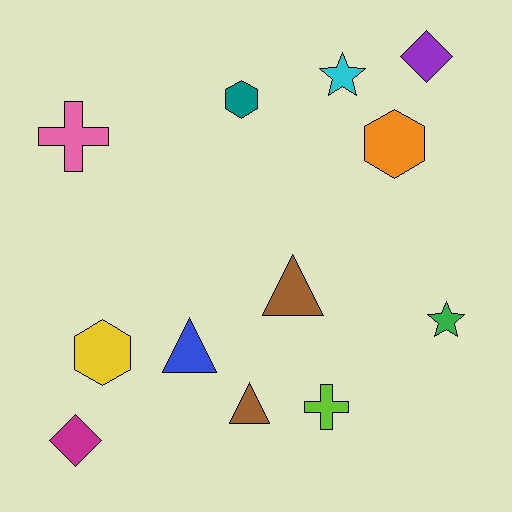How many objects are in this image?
There are 12 objects.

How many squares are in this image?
There are no squares.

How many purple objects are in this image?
There is 1 purple object.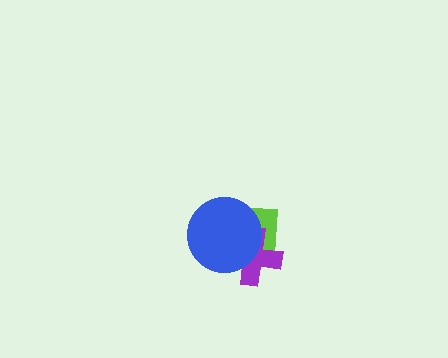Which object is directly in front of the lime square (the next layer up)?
The purple cross is directly in front of the lime square.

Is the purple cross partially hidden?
Yes, it is partially covered by another shape.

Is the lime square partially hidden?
Yes, it is partially covered by another shape.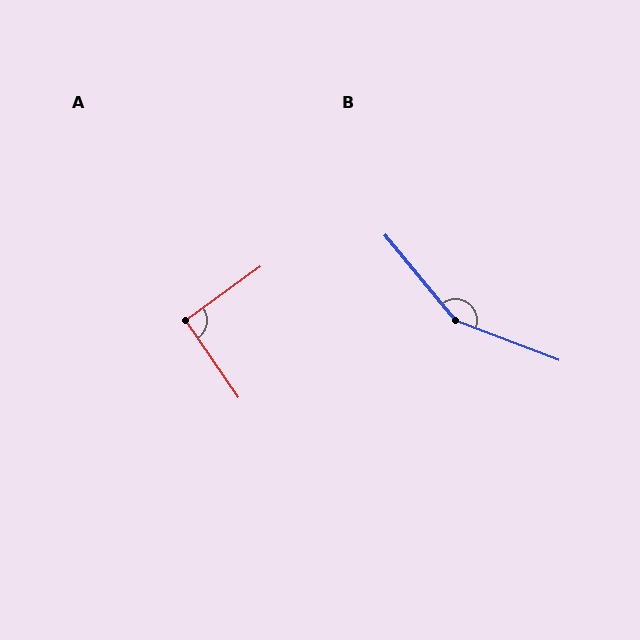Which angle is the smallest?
A, at approximately 91 degrees.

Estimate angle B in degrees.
Approximately 151 degrees.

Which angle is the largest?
B, at approximately 151 degrees.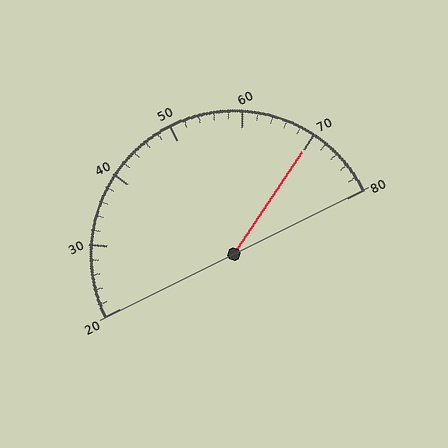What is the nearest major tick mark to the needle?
The nearest major tick mark is 70.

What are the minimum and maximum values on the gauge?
The gauge ranges from 20 to 80.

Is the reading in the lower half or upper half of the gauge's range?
The reading is in the upper half of the range (20 to 80).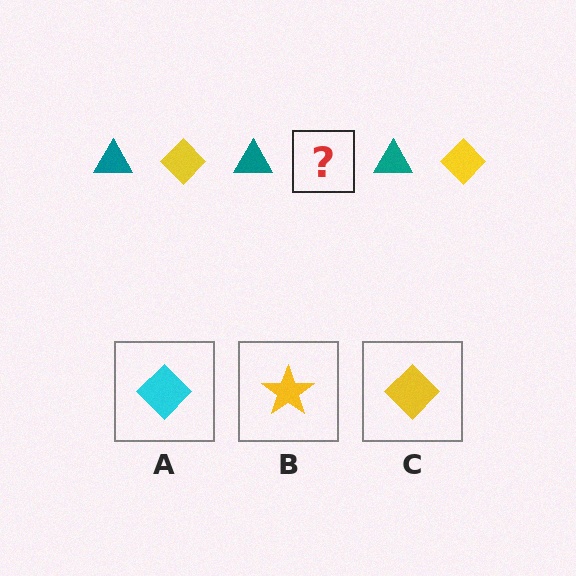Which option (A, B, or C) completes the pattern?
C.